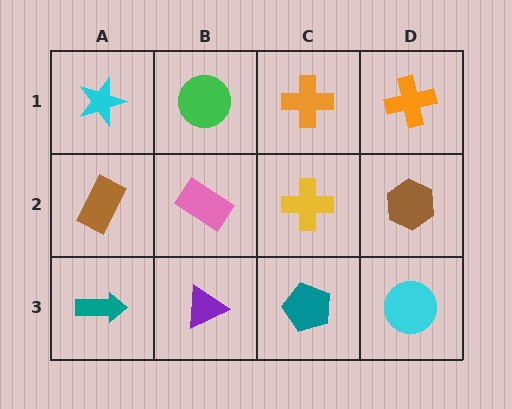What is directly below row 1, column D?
A brown hexagon.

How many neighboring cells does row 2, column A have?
3.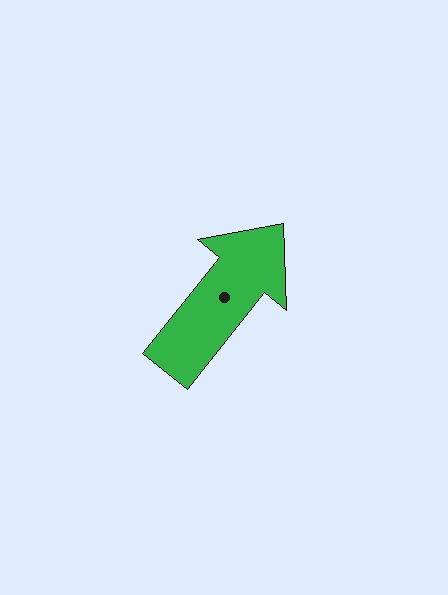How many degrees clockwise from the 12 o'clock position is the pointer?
Approximately 39 degrees.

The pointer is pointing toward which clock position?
Roughly 1 o'clock.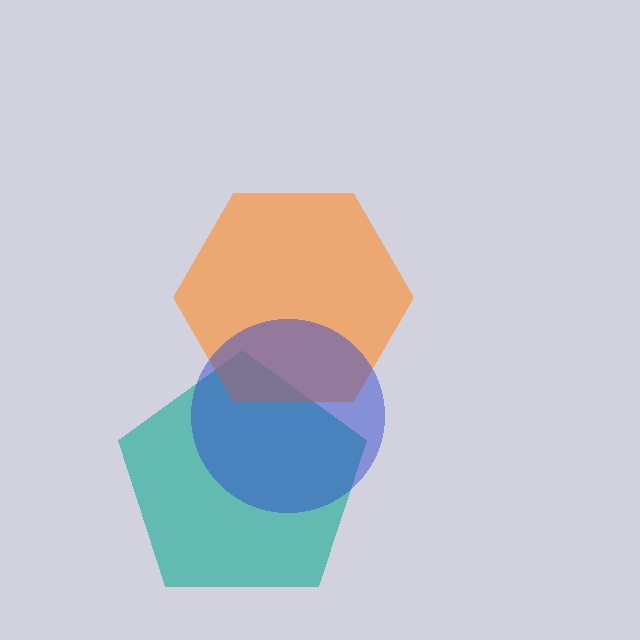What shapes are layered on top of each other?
The layered shapes are: a teal pentagon, an orange hexagon, a blue circle.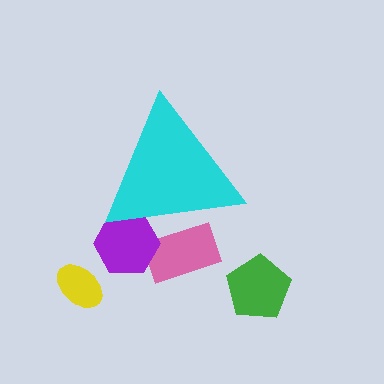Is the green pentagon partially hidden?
No, the green pentagon is fully visible.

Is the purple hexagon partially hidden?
Yes, the purple hexagon is partially hidden behind the cyan triangle.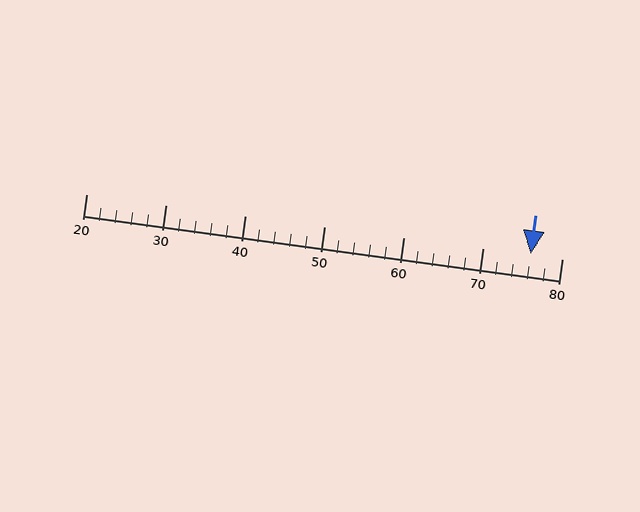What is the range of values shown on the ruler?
The ruler shows values from 20 to 80.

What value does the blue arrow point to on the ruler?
The blue arrow points to approximately 76.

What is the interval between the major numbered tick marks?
The major tick marks are spaced 10 units apart.